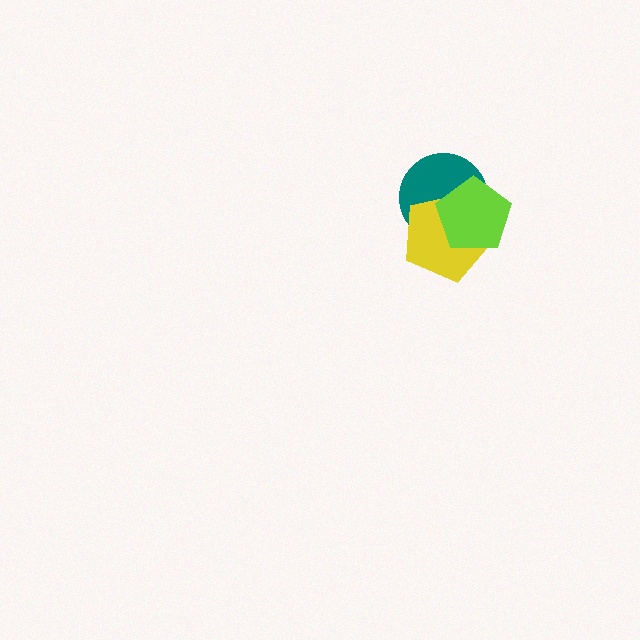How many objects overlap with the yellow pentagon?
2 objects overlap with the yellow pentagon.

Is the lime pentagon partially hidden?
No, no other shape covers it.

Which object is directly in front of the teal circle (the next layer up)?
The yellow pentagon is directly in front of the teal circle.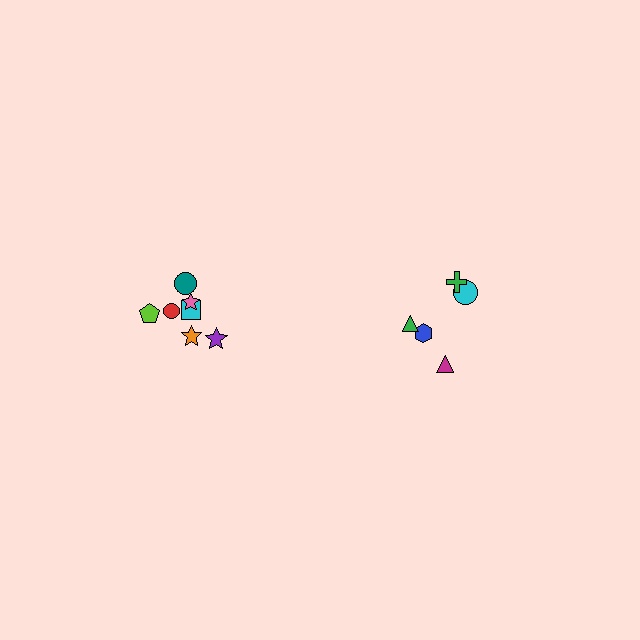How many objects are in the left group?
There are 7 objects.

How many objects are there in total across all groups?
There are 12 objects.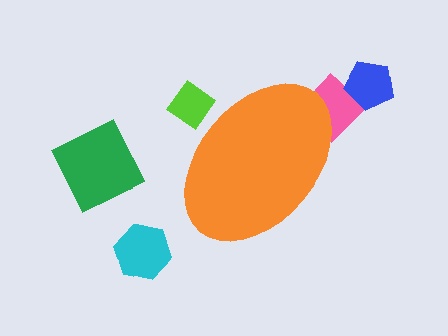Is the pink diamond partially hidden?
Yes, the pink diamond is partially hidden behind the orange ellipse.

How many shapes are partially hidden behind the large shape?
2 shapes are partially hidden.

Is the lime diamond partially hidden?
Yes, the lime diamond is partially hidden behind the orange ellipse.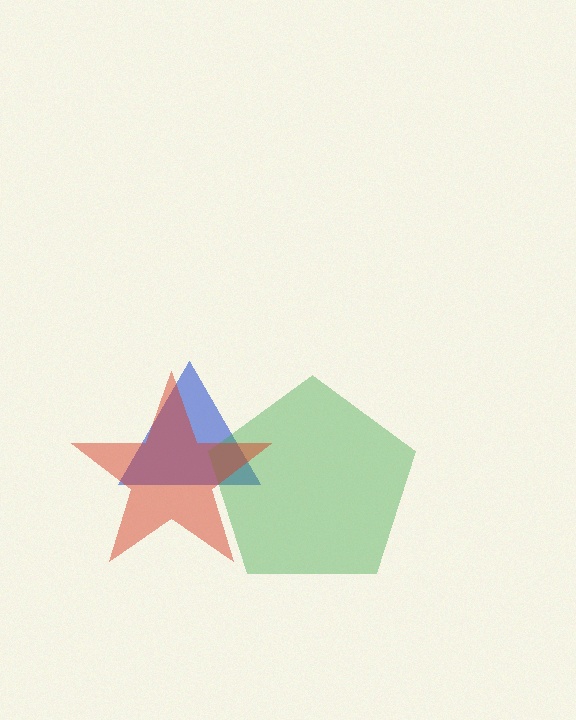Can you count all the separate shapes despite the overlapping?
Yes, there are 3 separate shapes.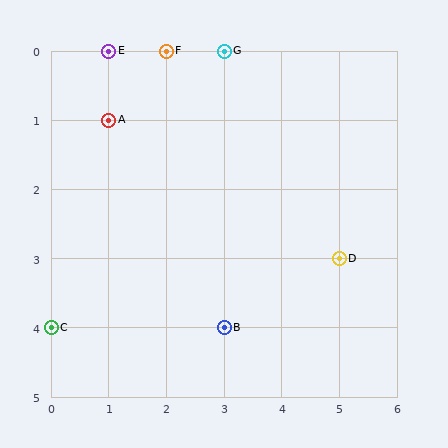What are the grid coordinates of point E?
Point E is at grid coordinates (1, 0).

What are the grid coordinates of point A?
Point A is at grid coordinates (1, 1).